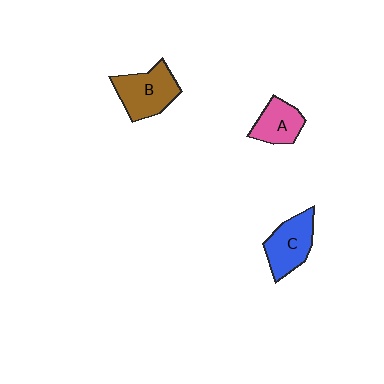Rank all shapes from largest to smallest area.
From largest to smallest: B (brown), C (blue), A (pink).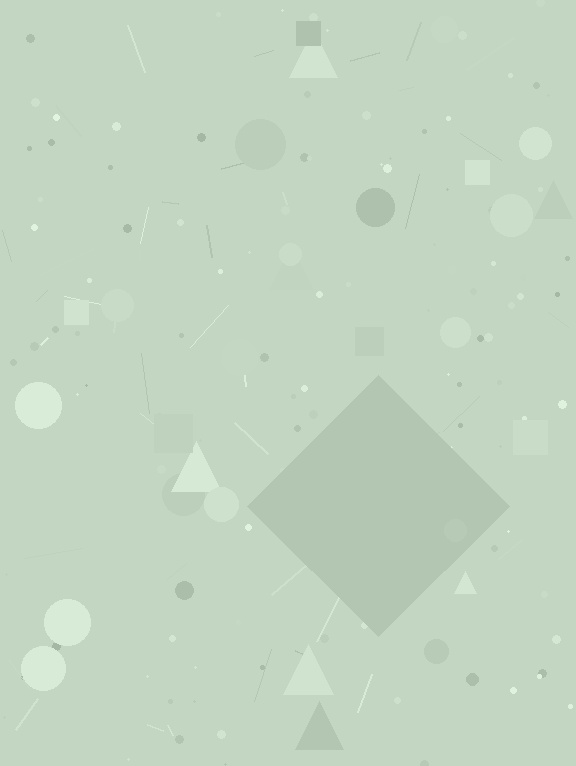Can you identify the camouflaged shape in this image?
The camouflaged shape is a diamond.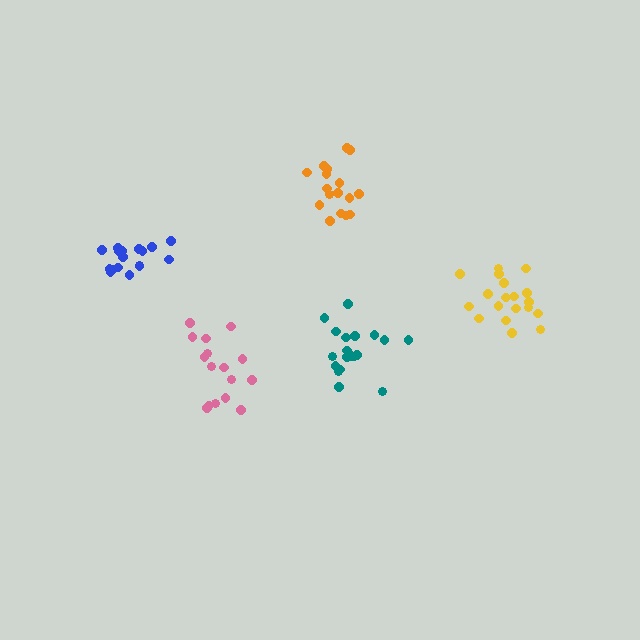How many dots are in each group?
Group 1: 17 dots, Group 2: 16 dots, Group 3: 18 dots, Group 4: 19 dots, Group 5: 19 dots (89 total).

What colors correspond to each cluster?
The clusters are colored: orange, pink, blue, yellow, teal.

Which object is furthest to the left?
The blue cluster is leftmost.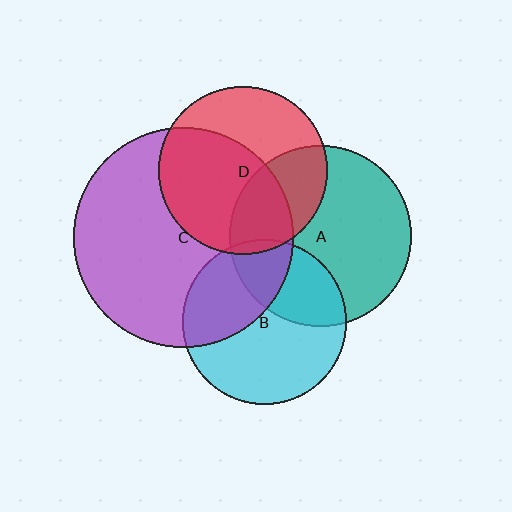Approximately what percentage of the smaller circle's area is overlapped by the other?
Approximately 30%.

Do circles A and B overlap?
Yes.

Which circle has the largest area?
Circle C (purple).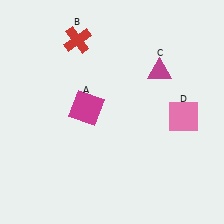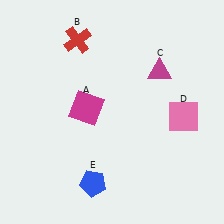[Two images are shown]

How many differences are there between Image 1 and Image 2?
There is 1 difference between the two images.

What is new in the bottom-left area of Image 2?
A blue pentagon (E) was added in the bottom-left area of Image 2.